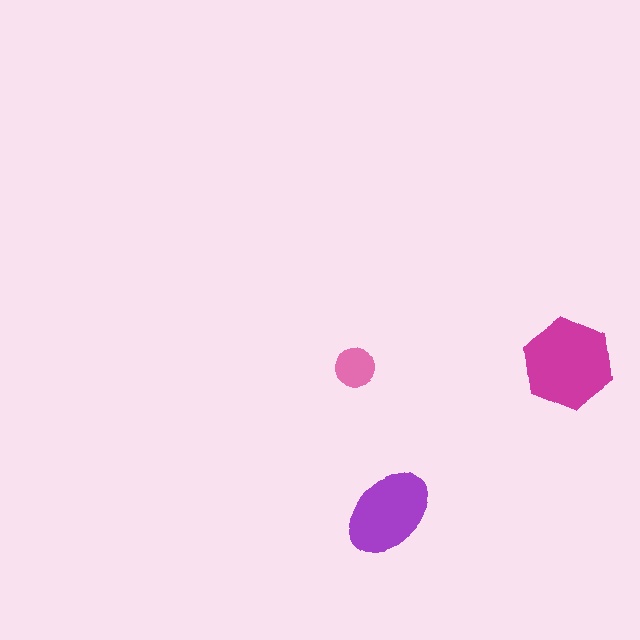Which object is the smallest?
The pink circle.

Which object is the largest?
The magenta hexagon.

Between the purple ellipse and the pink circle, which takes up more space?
The purple ellipse.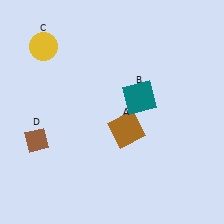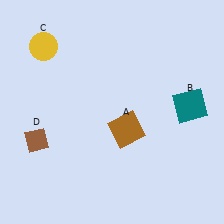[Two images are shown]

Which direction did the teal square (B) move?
The teal square (B) moved right.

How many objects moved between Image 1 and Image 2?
1 object moved between the two images.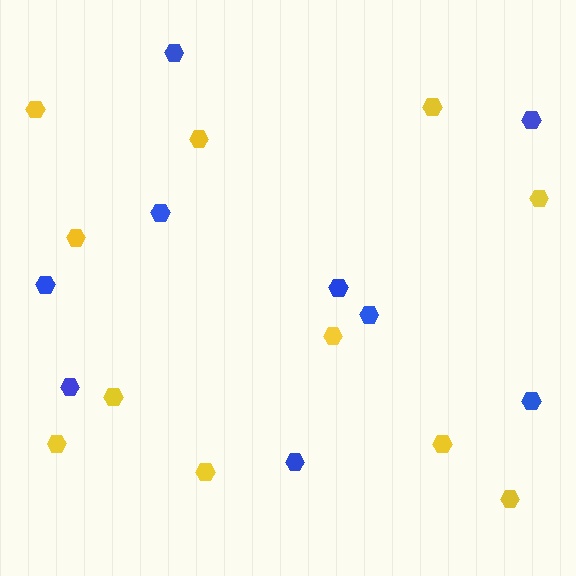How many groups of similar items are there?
There are 2 groups: one group of yellow hexagons (11) and one group of blue hexagons (9).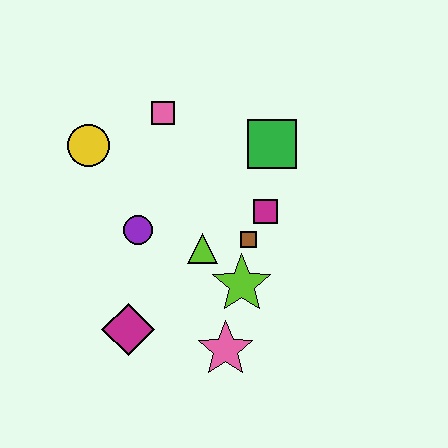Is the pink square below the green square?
No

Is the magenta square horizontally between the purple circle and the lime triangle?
No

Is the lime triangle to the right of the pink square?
Yes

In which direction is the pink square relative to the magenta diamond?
The pink square is above the magenta diamond.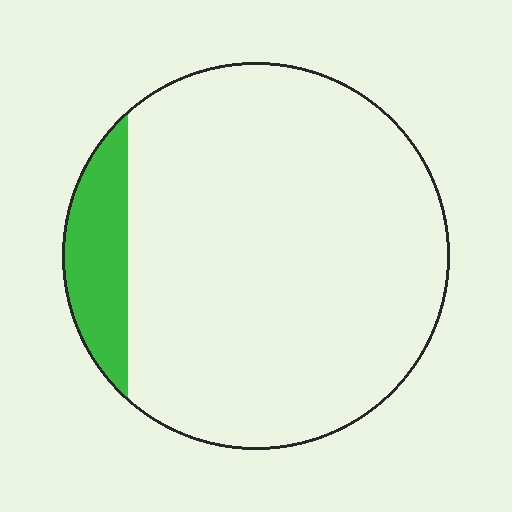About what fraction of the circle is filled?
About one eighth (1/8).